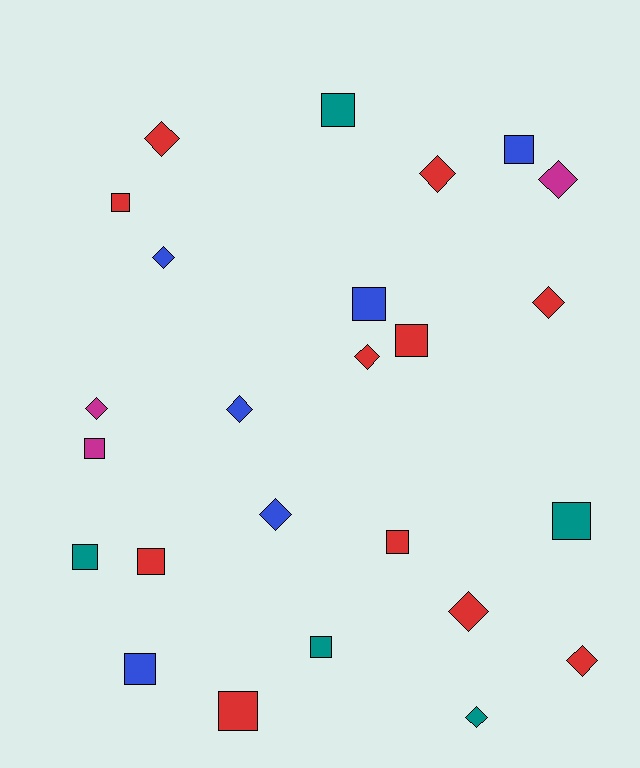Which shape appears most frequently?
Square, with 13 objects.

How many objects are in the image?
There are 25 objects.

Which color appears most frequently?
Red, with 11 objects.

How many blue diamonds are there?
There are 3 blue diamonds.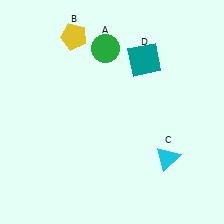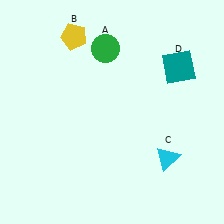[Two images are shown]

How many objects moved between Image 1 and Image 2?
1 object moved between the two images.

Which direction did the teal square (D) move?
The teal square (D) moved right.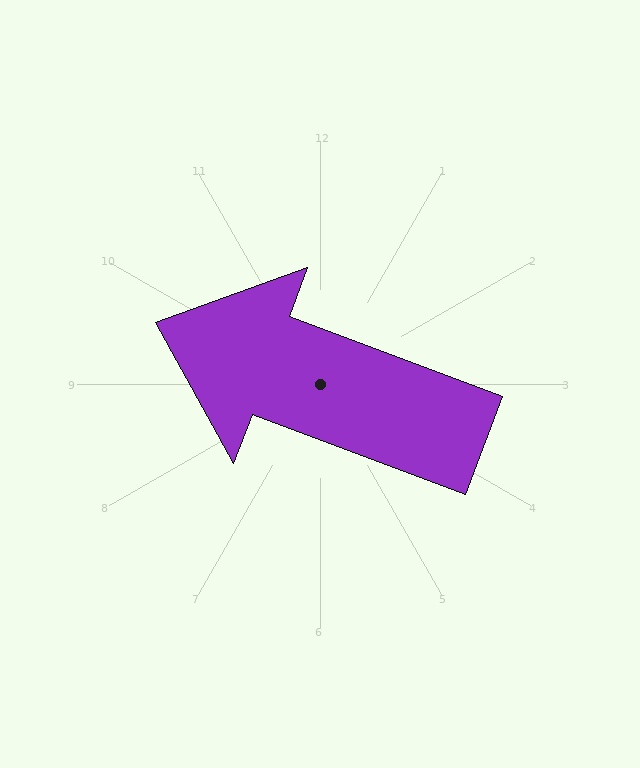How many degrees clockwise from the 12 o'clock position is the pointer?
Approximately 291 degrees.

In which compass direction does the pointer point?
West.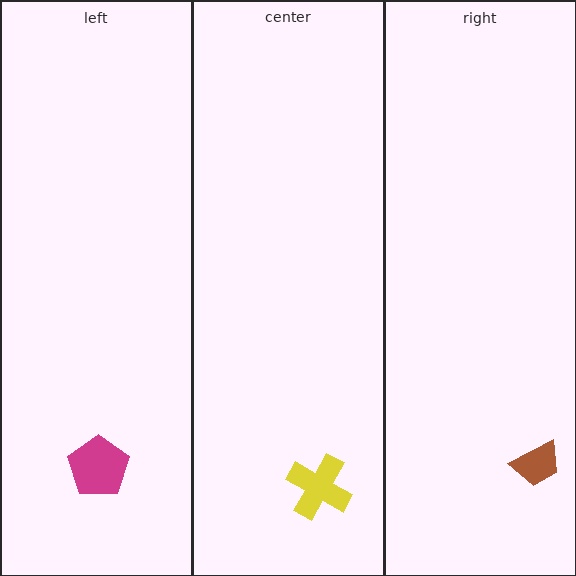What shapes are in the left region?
The magenta pentagon.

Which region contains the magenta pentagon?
The left region.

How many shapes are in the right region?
1.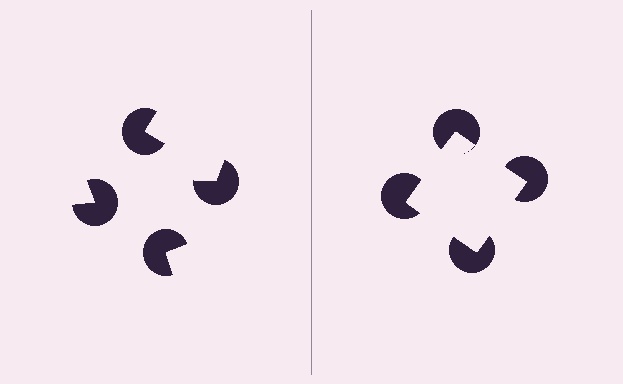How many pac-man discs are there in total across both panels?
8 — 4 on each side.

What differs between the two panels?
The pac-man discs are positioned identically on both sides; only the wedge orientations differ. On the right they align to a square; on the left they are misaligned.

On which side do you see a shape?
An illusory square appears on the right side. On the left side the wedge cuts are rotated, so no coherent shape forms.